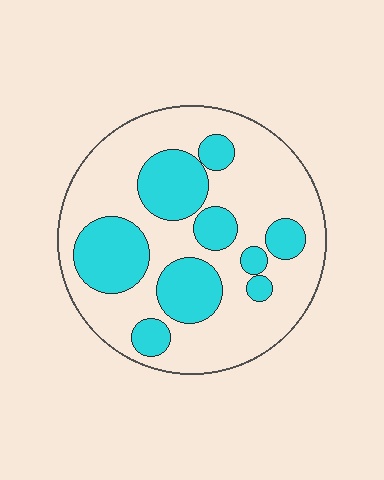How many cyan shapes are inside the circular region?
9.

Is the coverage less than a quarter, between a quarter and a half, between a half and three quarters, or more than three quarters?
Between a quarter and a half.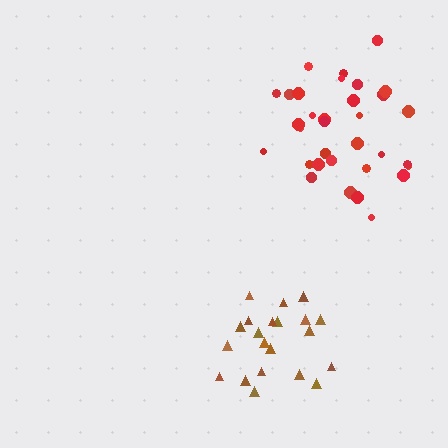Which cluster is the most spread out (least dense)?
Brown.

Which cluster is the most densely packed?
Red.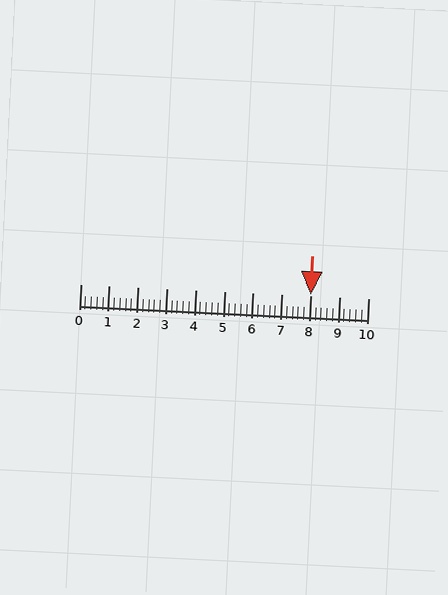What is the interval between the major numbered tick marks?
The major tick marks are spaced 1 units apart.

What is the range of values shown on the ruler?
The ruler shows values from 0 to 10.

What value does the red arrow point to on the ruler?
The red arrow points to approximately 8.0.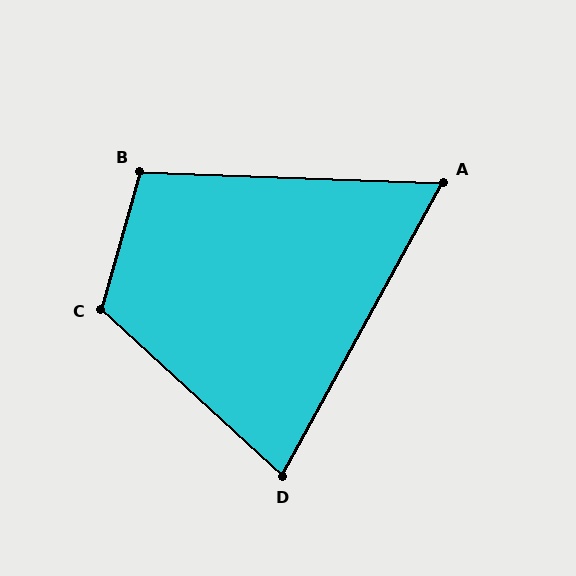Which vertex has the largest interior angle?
C, at approximately 117 degrees.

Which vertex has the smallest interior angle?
A, at approximately 63 degrees.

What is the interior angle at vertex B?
Approximately 104 degrees (obtuse).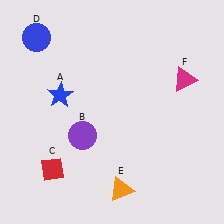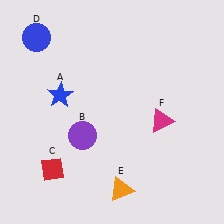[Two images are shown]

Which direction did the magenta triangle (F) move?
The magenta triangle (F) moved down.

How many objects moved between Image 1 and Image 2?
1 object moved between the two images.